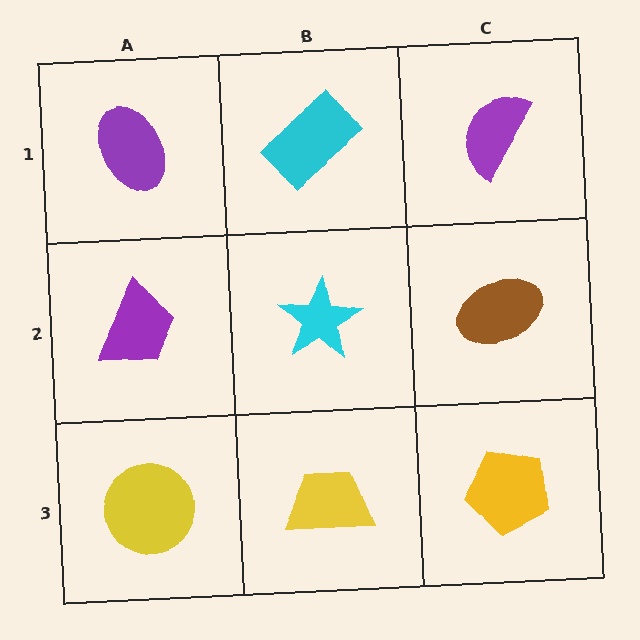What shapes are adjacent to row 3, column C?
A brown ellipse (row 2, column C), a yellow trapezoid (row 3, column B).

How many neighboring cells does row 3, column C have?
2.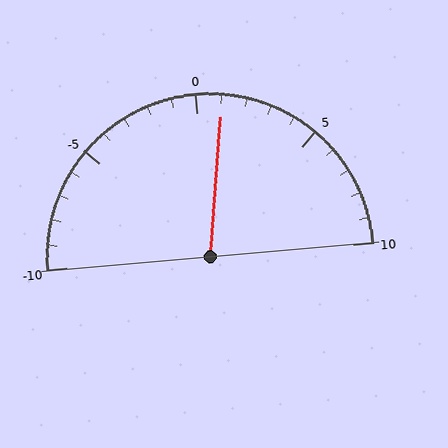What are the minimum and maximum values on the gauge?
The gauge ranges from -10 to 10.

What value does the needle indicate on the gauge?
The needle indicates approximately 1.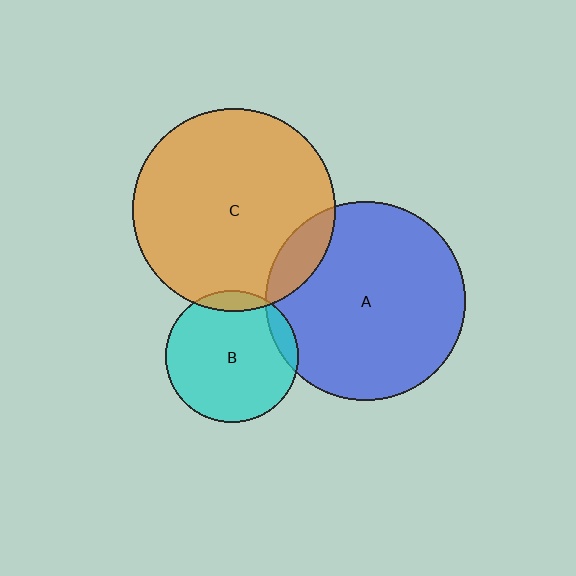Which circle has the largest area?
Circle C (orange).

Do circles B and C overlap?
Yes.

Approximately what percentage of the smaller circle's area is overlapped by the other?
Approximately 10%.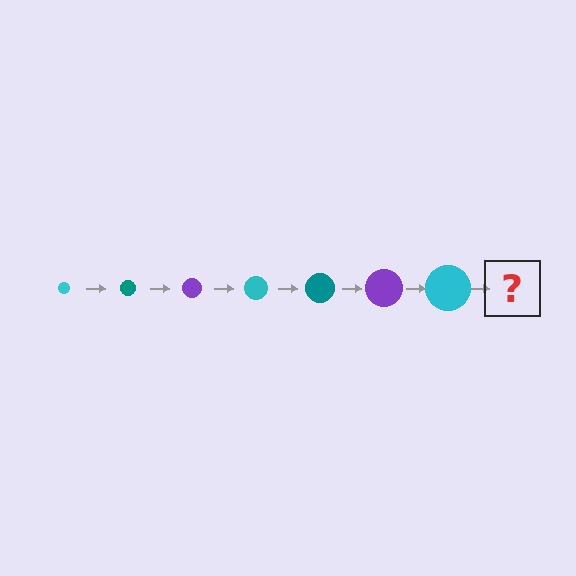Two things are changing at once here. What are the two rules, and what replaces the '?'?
The two rules are that the circle grows larger each step and the color cycles through cyan, teal, and purple. The '?' should be a teal circle, larger than the previous one.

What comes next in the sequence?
The next element should be a teal circle, larger than the previous one.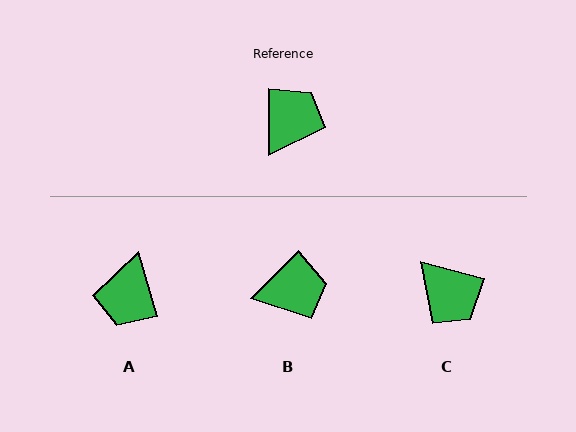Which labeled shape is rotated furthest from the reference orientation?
A, about 163 degrees away.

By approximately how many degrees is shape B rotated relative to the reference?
Approximately 45 degrees clockwise.